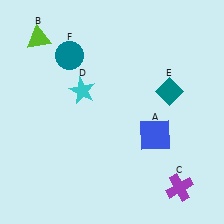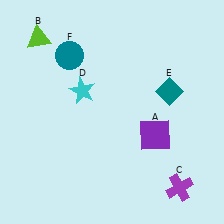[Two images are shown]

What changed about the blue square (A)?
In Image 1, A is blue. In Image 2, it changed to purple.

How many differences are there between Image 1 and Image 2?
There is 1 difference between the two images.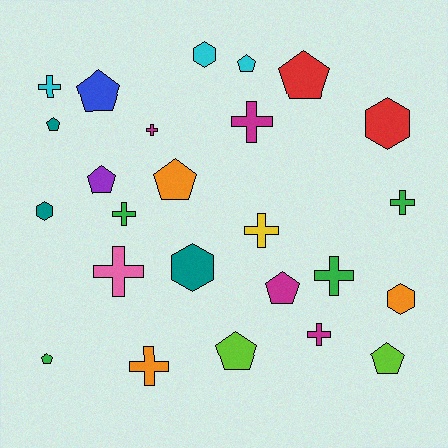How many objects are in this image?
There are 25 objects.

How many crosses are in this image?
There are 10 crosses.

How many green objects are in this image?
There are 4 green objects.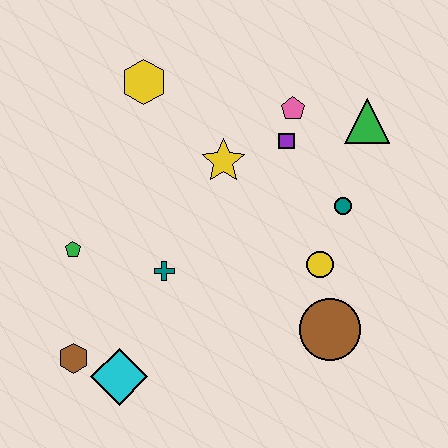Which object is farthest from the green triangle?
The brown hexagon is farthest from the green triangle.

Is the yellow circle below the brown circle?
No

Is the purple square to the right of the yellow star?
Yes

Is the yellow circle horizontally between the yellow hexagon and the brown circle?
Yes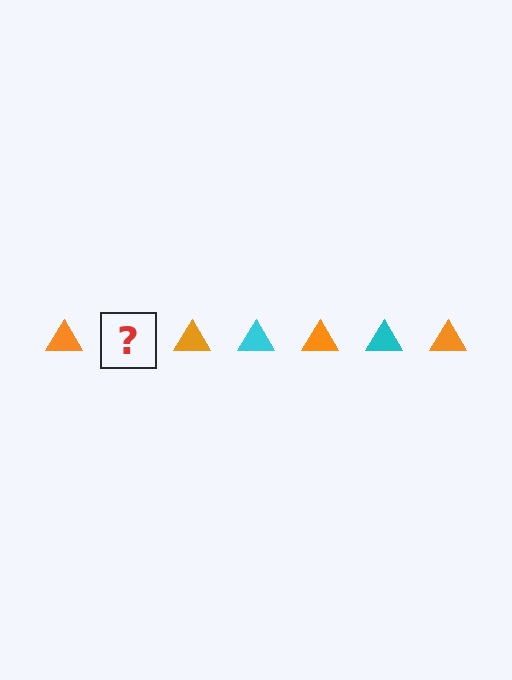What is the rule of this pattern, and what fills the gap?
The rule is that the pattern cycles through orange, cyan triangles. The gap should be filled with a cyan triangle.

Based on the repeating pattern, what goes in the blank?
The blank should be a cyan triangle.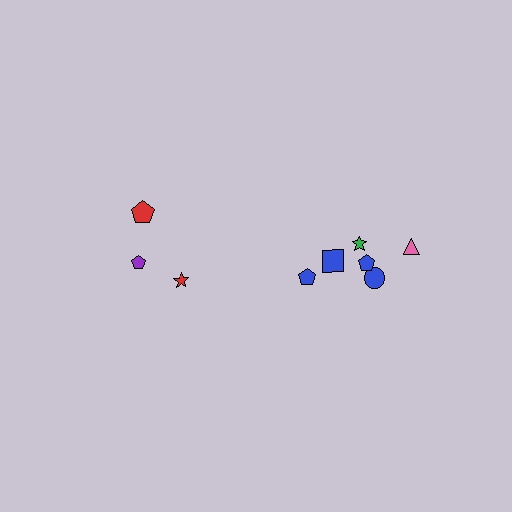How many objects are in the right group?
There are 6 objects.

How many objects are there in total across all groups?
There are 9 objects.